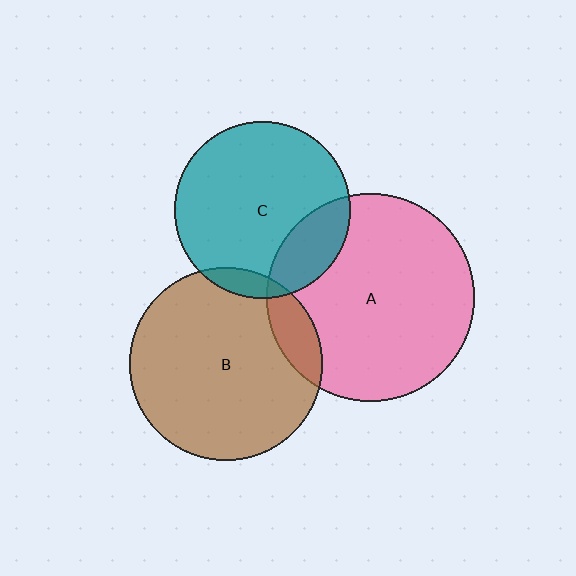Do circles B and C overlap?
Yes.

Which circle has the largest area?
Circle A (pink).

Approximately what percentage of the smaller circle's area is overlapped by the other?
Approximately 5%.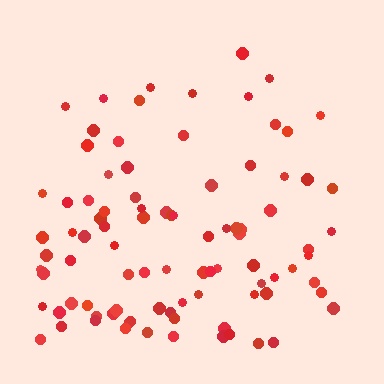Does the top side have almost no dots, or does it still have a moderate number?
Still a moderate number, just noticeably fewer than the bottom.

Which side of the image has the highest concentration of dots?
The bottom.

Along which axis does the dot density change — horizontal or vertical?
Vertical.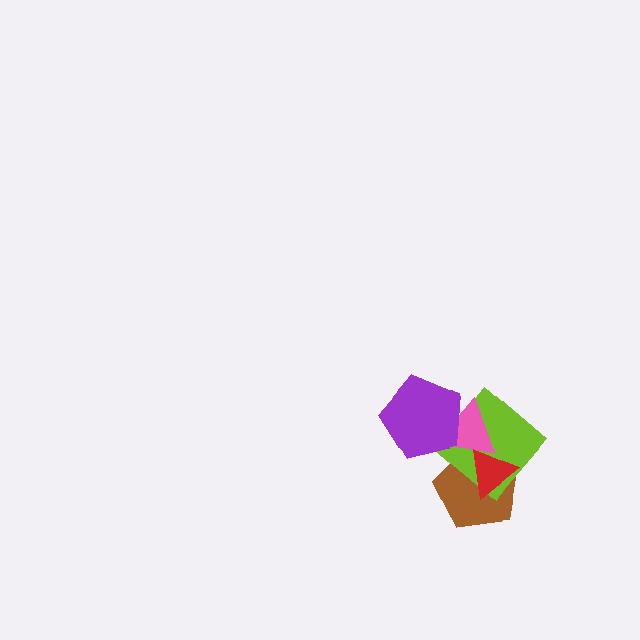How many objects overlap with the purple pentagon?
2 objects overlap with the purple pentagon.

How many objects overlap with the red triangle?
3 objects overlap with the red triangle.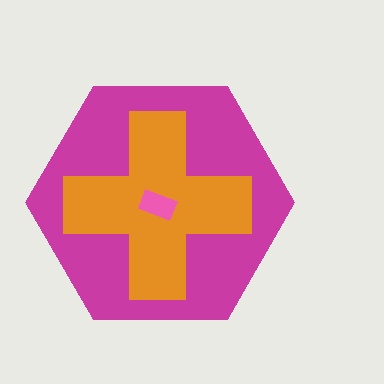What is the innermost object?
The pink rectangle.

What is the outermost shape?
The magenta hexagon.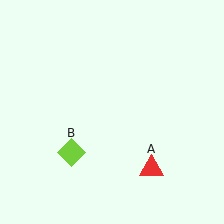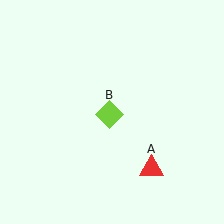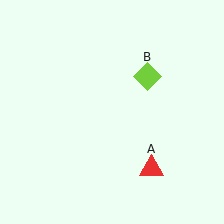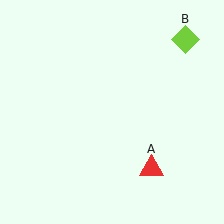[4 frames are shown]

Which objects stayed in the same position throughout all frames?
Red triangle (object A) remained stationary.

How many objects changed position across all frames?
1 object changed position: lime diamond (object B).